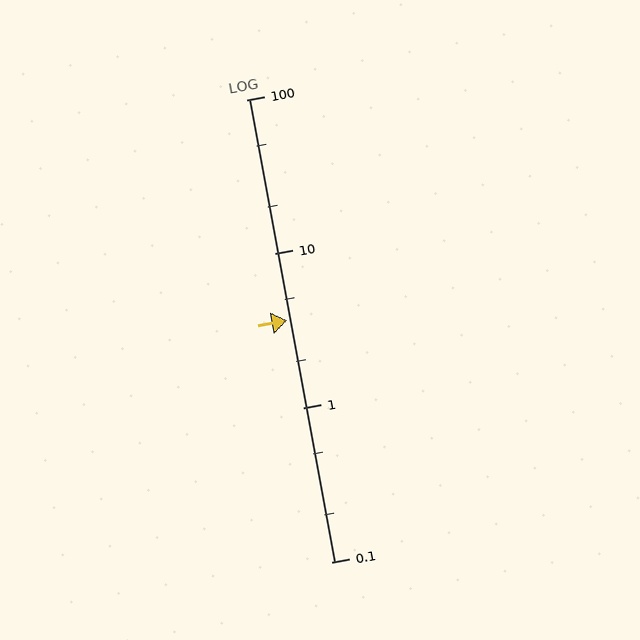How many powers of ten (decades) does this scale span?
The scale spans 3 decades, from 0.1 to 100.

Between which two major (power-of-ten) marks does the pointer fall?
The pointer is between 1 and 10.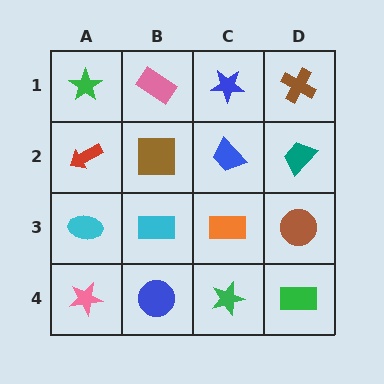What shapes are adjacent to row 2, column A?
A green star (row 1, column A), a cyan ellipse (row 3, column A), a brown square (row 2, column B).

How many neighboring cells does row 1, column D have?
2.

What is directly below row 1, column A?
A red arrow.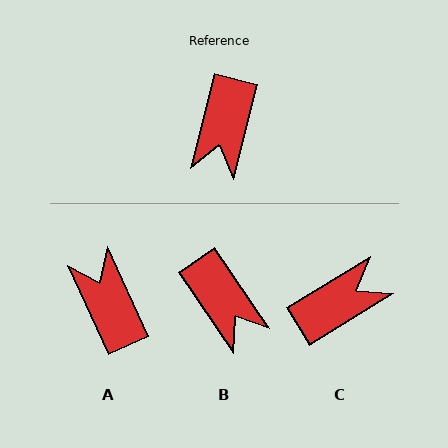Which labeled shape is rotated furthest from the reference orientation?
A, about 142 degrees away.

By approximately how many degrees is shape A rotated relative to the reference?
Approximately 142 degrees clockwise.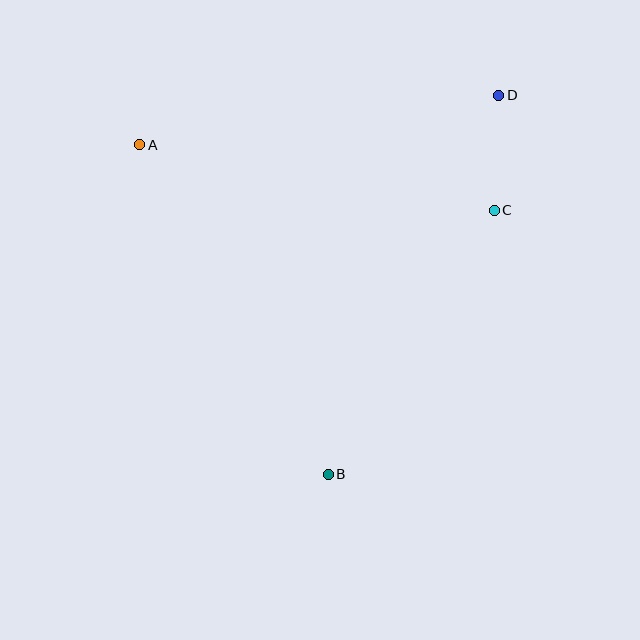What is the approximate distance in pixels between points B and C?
The distance between B and C is approximately 312 pixels.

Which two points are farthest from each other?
Points B and D are farthest from each other.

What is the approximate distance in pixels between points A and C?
The distance between A and C is approximately 361 pixels.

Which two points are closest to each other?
Points C and D are closest to each other.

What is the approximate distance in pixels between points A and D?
The distance between A and D is approximately 362 pixels.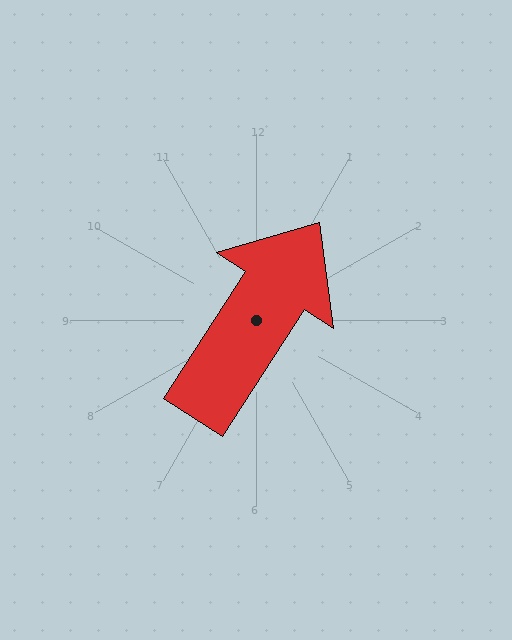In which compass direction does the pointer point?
Northeast.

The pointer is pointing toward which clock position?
Roughly 1 o'clock.